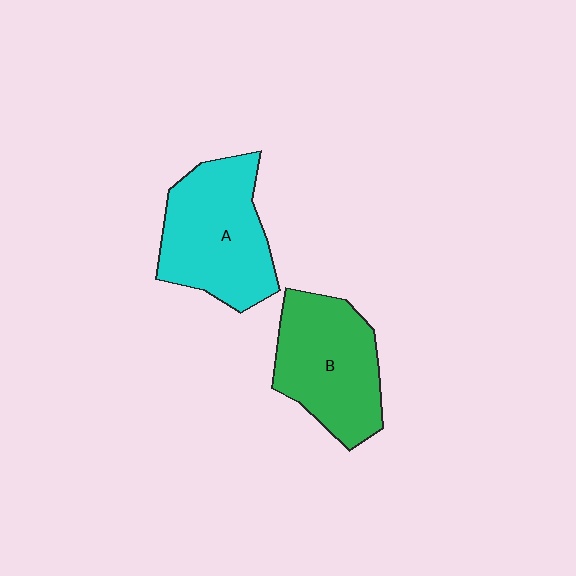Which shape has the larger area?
Shape A (cyan).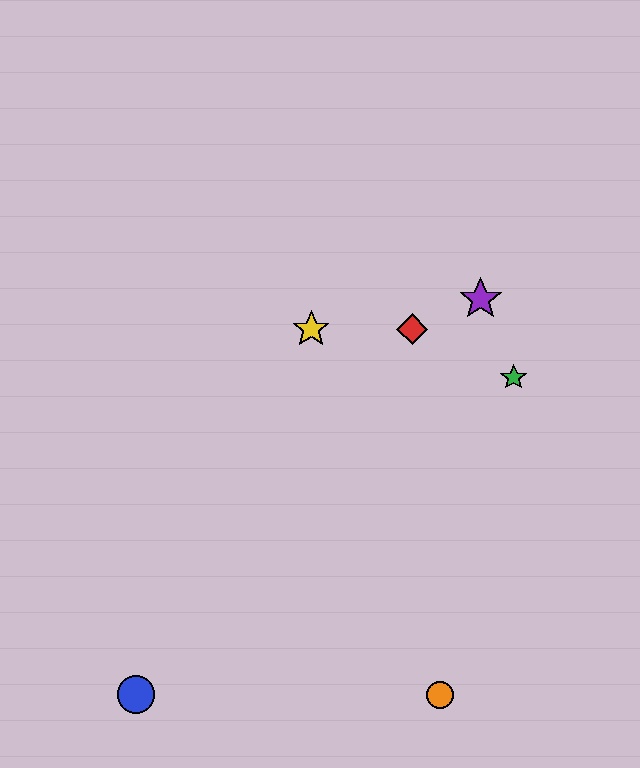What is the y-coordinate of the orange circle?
The orange circle is at y≈695.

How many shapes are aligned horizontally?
2 shapes (the red diamond, the yellow star) are aligned horizontally.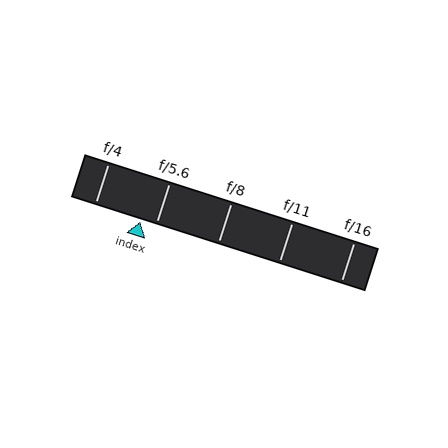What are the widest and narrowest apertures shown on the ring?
The widest aperture shown is f/4 and the narrowest is f/16.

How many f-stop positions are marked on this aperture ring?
There are 5 f-stop positions marked.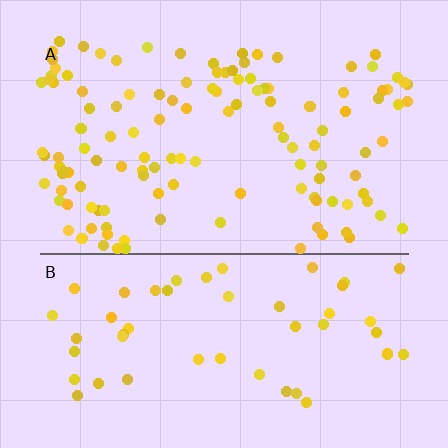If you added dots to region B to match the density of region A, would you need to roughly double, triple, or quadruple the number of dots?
Approximately double.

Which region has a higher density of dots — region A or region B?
A (the top).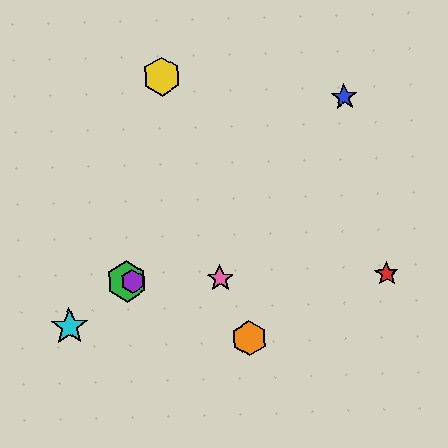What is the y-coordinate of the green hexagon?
The green hexagon is at y≈281.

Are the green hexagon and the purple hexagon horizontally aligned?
Yes, both are at y≈281.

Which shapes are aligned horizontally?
The red star, the green hexagon, the purple hexagon, the pink star are aligned horizontally.